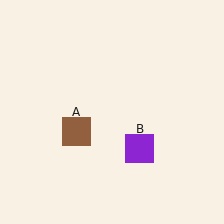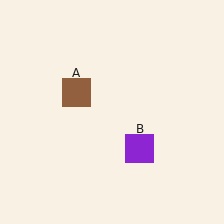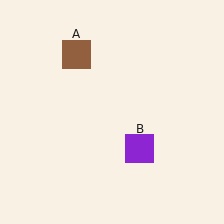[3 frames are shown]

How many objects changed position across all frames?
1 object changed position: brown square (object A).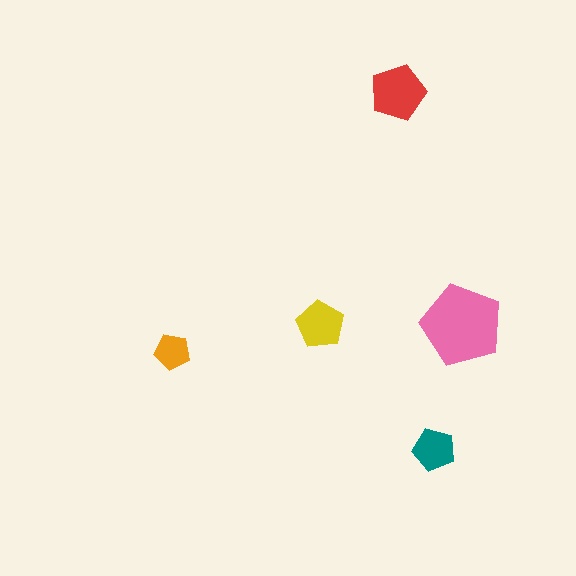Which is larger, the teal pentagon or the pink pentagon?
The pink one.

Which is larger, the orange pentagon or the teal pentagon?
The teal one.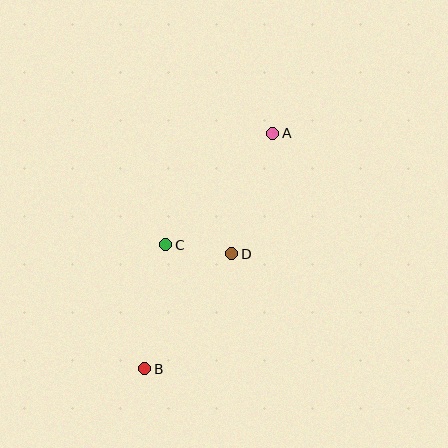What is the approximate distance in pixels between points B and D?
The distance between B and D is approximately 144 pixels.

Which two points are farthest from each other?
Points A and B are farthest from each other.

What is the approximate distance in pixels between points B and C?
The distance between B and C is approximately 126 pixels.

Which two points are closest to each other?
Points C and D are closest to each other.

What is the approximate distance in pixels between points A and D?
The distance between A and D is approximately 127 pixels.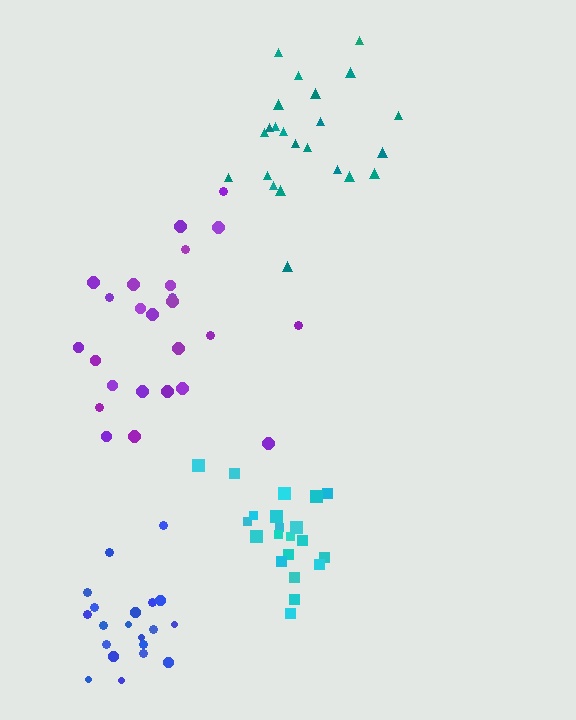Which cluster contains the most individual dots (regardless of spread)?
Purple (25).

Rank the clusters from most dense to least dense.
cyan, blue, teal, purple.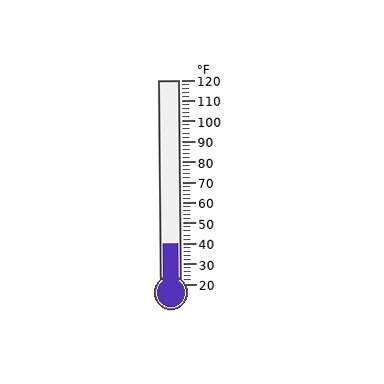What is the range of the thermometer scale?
The thermometer scale ranges from 20°F to 120°F.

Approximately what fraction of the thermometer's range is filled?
The thermometer is filled to approximately 20% of its range.